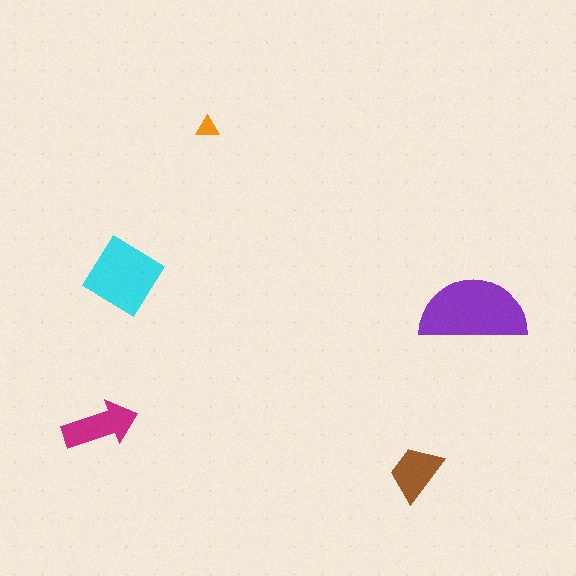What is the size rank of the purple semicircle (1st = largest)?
1st.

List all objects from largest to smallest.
The purple semicircle, the cyan diamond, the magenta arrow, the brown trapezoid, the orange triangle.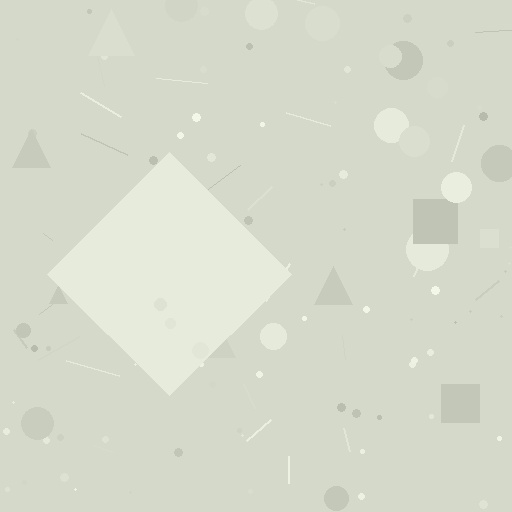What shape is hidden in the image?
A diamond is hidden in the image.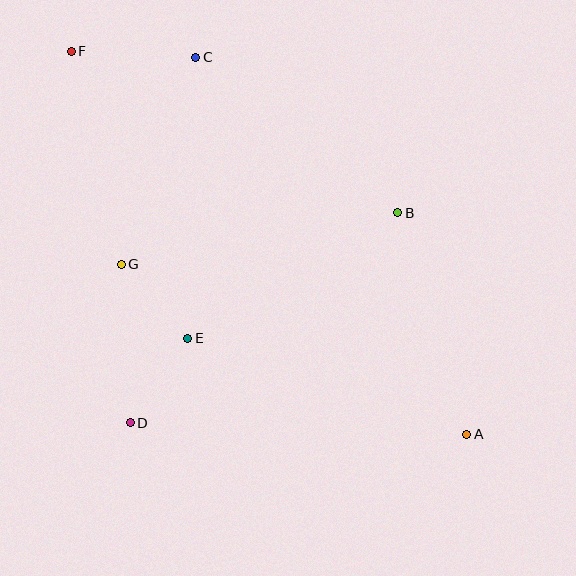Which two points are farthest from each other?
Points A and F are farthest from each other.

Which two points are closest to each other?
Points E and G are closest to each other.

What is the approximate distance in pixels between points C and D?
The distance between C and D is approximately 372 pixels.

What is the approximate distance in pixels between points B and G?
The distance between B and G is approximately 281 pixels.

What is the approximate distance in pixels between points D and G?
The distance between D and G is approximately 159 pixels.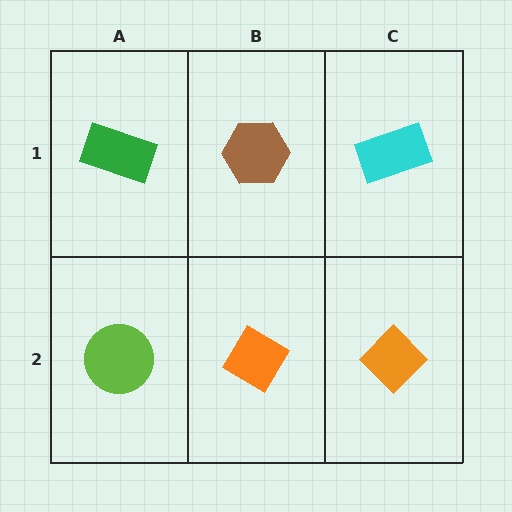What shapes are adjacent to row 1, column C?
An orange diamond (row 2, column C), a brown hexagon (row 1, column B).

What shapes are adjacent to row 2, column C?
A cyan rectangle (row 1, column C), an orange diamond (row 2, column B).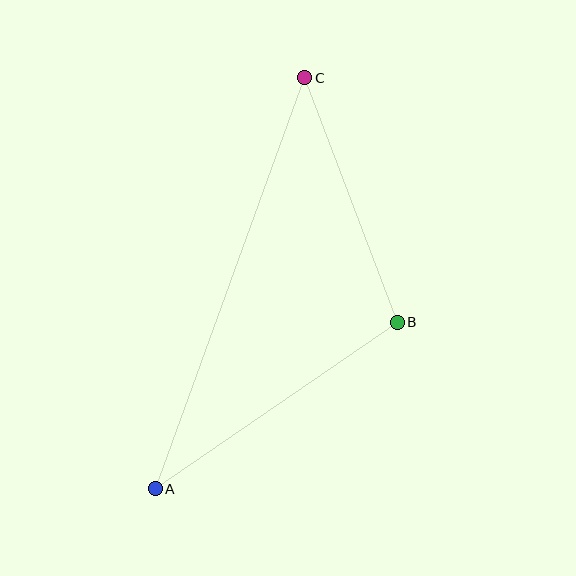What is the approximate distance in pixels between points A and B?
The distance between A and B is approximately 294 pixels.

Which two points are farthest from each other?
Points A and C are farthest from each other.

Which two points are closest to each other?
Points B and C are closest to each other.